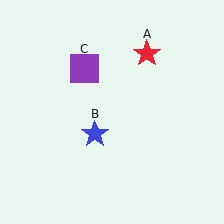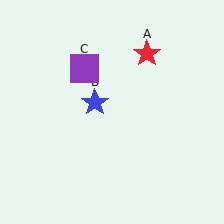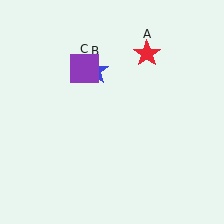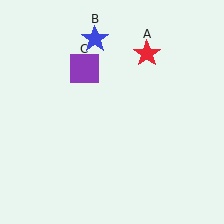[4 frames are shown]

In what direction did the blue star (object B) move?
The blue star (object B) moved up.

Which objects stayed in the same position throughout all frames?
Red star (object A) and purple square (object C) remained stationary.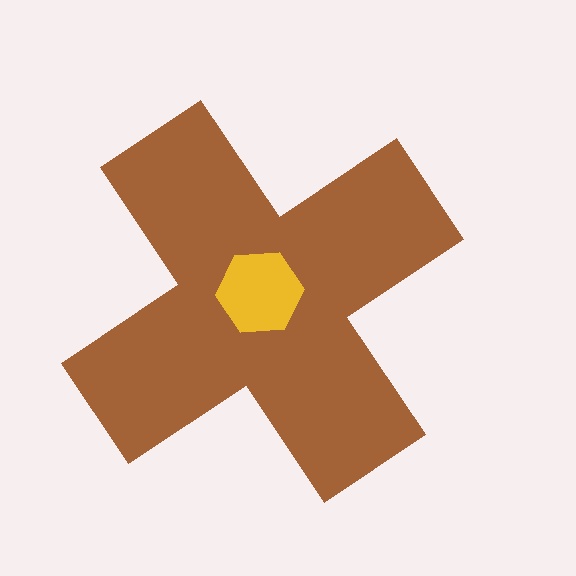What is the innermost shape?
The yellow hexagon.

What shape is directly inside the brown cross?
The yellow hexagon.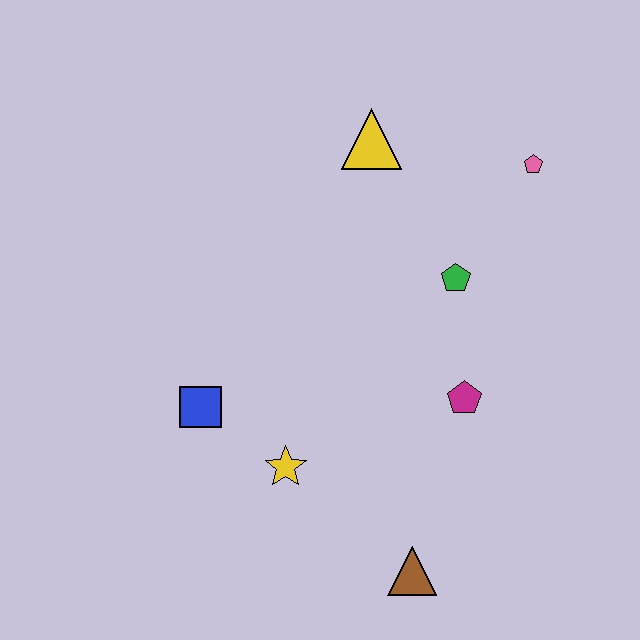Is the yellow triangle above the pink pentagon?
Yes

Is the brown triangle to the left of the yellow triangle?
No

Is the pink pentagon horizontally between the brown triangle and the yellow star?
No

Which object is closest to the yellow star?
The blue square is closest to the yellow star.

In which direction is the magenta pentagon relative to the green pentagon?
The magenta pentagon is below the green pentagon.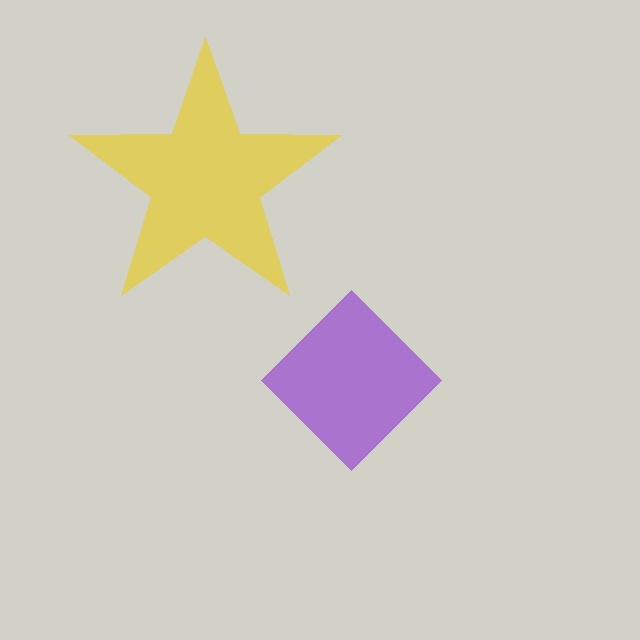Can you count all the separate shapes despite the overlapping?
Yes, there are 2 separate shapes.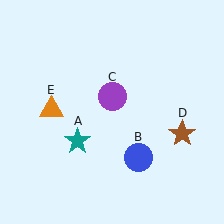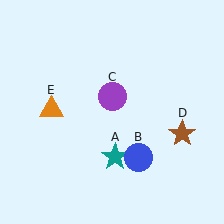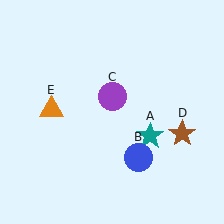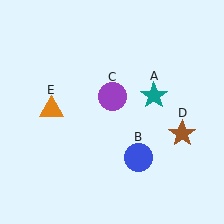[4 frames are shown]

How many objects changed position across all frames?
1 object changed position: teal star (object A).